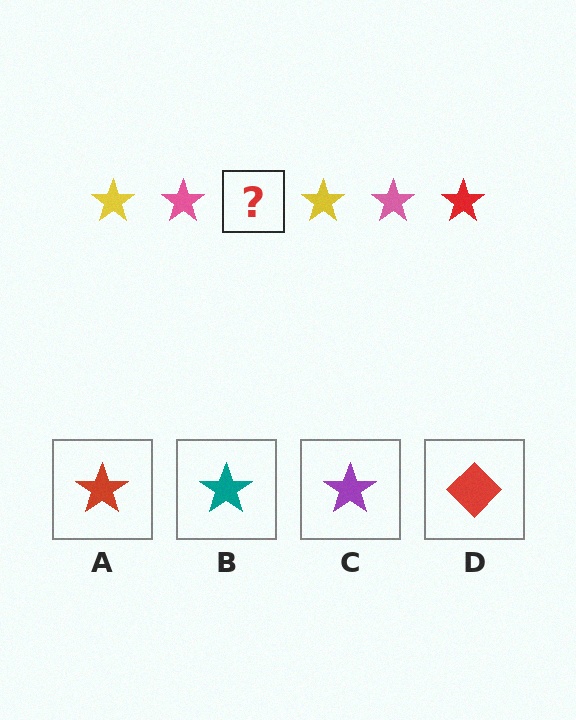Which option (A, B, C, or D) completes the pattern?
A.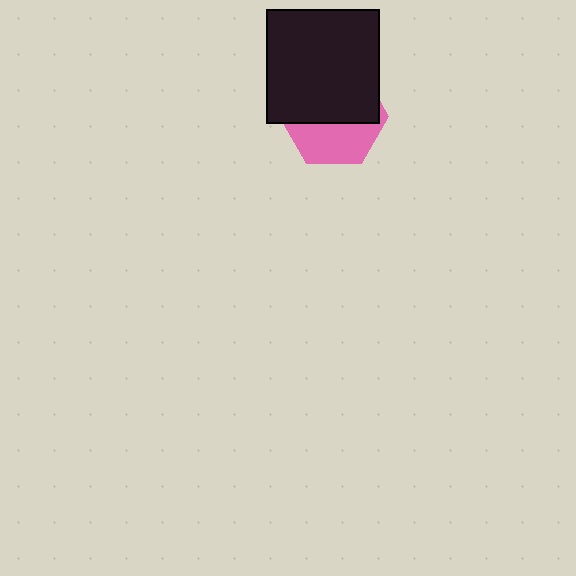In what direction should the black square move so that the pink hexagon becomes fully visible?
The black square should move up. That is the shortest direction to clear the overlap and leave the pink hexagon fully visible.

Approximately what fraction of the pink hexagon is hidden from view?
Roughly 59% of the pink hexagon is hidden behind the black square.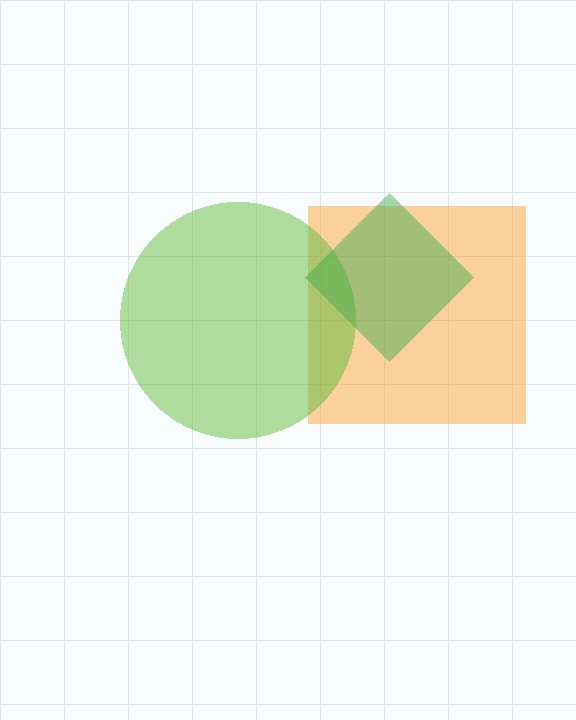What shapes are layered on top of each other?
The layered shapes are: an orange square, a lime circle, a green diamond.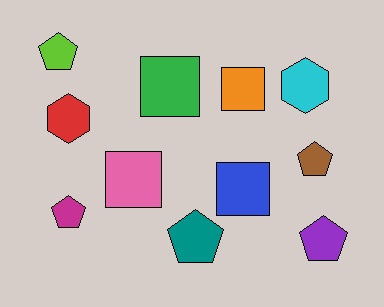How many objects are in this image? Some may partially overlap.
There are 11 objects.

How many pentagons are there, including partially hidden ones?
There are 5 pentagons.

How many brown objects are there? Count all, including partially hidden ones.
There is 1 brown object.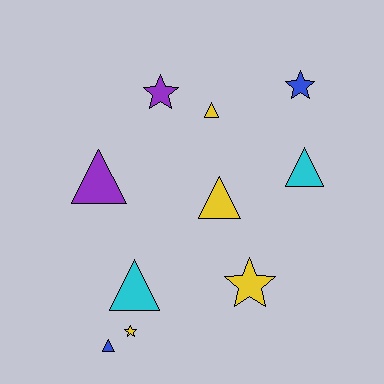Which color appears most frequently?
Yellow, with 4 objects.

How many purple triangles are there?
There is 1 purple triangle.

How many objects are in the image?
There are 10 objects.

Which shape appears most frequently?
Triangle, with 6 objects.